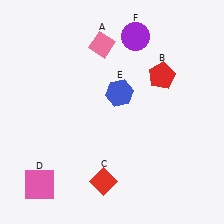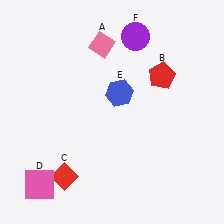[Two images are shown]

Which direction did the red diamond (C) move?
The red diamond (C) moved left.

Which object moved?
The red diamond (C) moved left.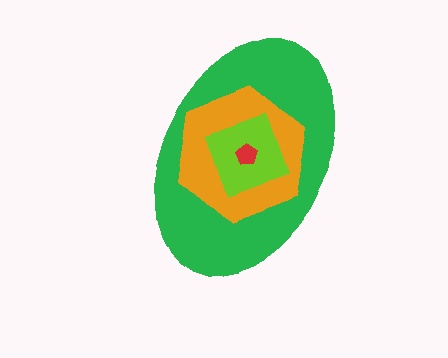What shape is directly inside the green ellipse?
The orange hexagon.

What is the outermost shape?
The green ellipse.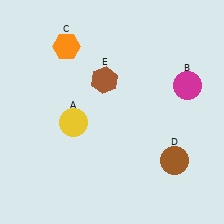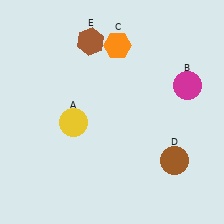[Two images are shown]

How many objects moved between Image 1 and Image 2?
2 objects moved between the two images.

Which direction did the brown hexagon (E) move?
The brown hexagon (E) moved up.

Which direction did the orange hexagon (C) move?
The orange hexagon (C) moved right.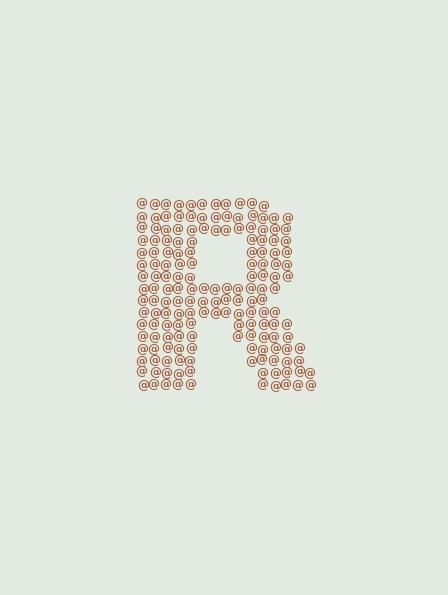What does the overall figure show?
The overall figure shows the letter R.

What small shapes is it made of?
It is made of small at signs.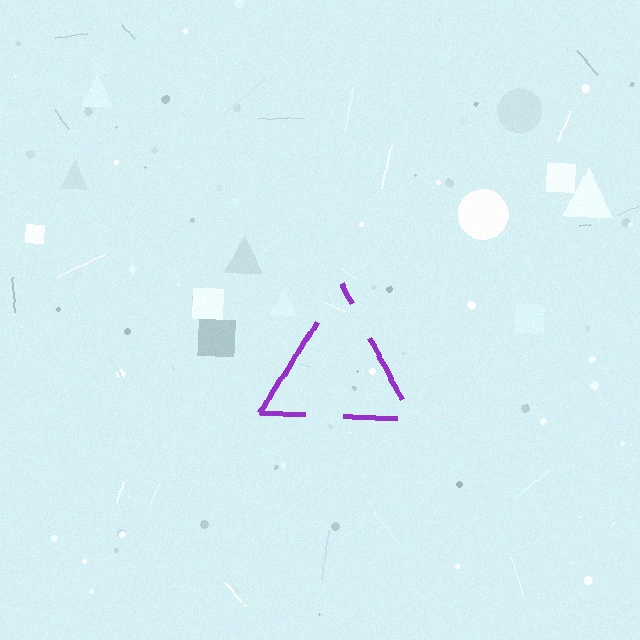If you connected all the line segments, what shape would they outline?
They would outline a triangle.